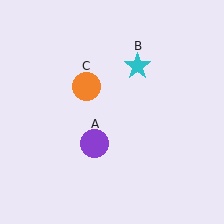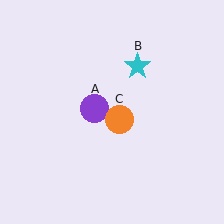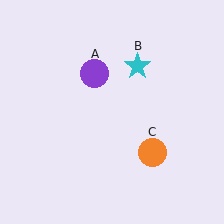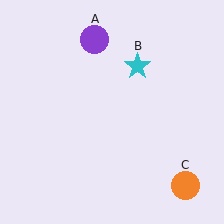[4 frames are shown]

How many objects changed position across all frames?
2 objects changed position: purple circle (object A), orange circle (object C).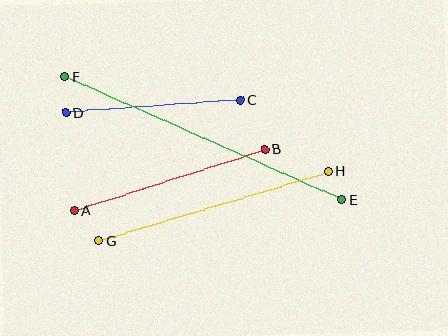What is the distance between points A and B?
The distance is approximately 200 pixels.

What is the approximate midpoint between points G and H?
The midpoint is at approximately (214, 206) pixels.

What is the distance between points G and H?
The distance is approximately 240 pixels.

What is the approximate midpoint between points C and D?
The midpoint is at approximately (153, 107) pixels.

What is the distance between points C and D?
The distance is approximately 175 pixels.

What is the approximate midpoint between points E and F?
The midpoint is at approximately (203, 138) pixels.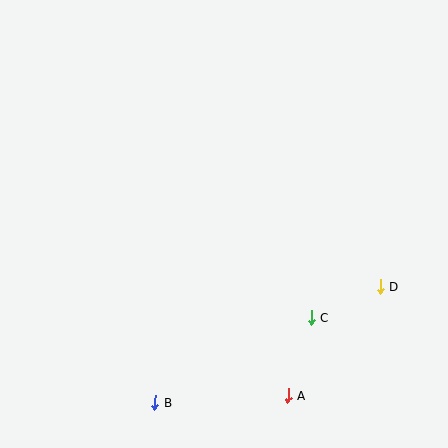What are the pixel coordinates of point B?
Point B is at (155, 403).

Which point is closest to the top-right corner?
Point D is closest to the top-right corner.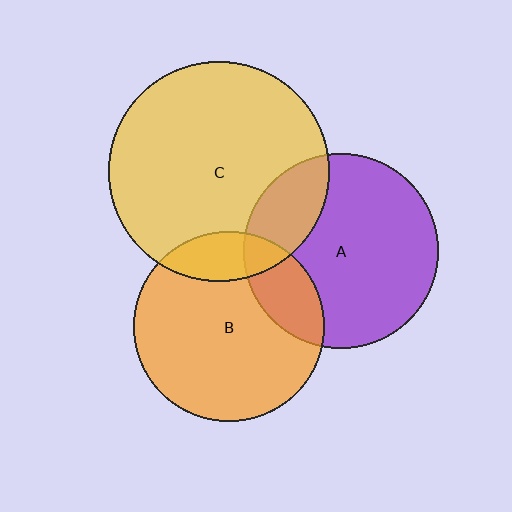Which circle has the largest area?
Circle C (yellow).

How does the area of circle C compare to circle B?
Approximately 1.3 times.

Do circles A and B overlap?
Yes.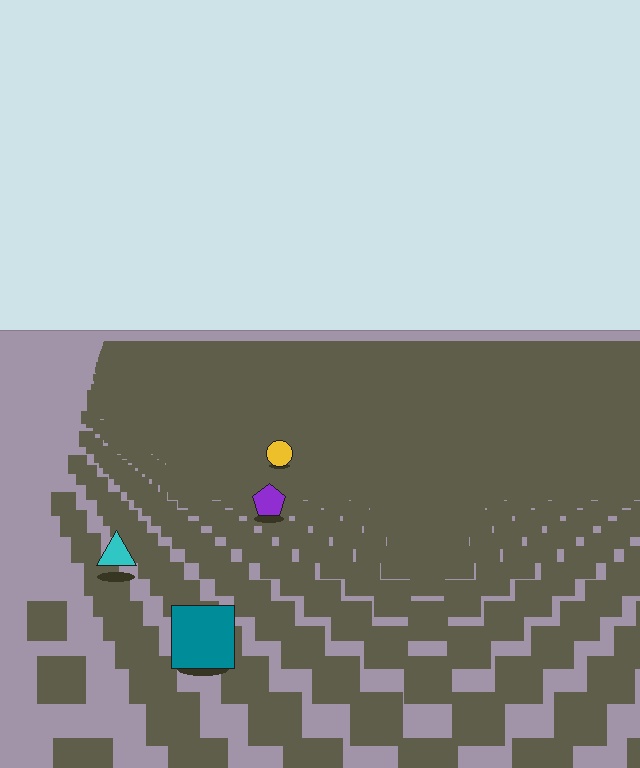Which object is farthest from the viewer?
The yellow circle is farthest from the viewer. It appears smaller and the ground texture around it is denser.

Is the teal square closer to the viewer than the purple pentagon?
Yes. The teal square is closer — you can tell from the texture gradient: the ground texture is coarser near it.